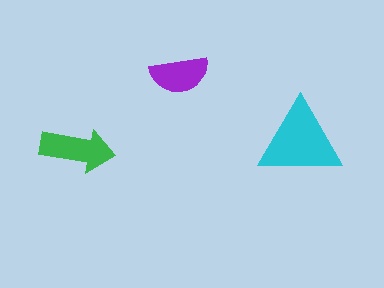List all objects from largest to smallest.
The cyan triangle, the green arrow, the purple semicircle.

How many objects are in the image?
There are 3 objects in the image.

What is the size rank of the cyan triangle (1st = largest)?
1st.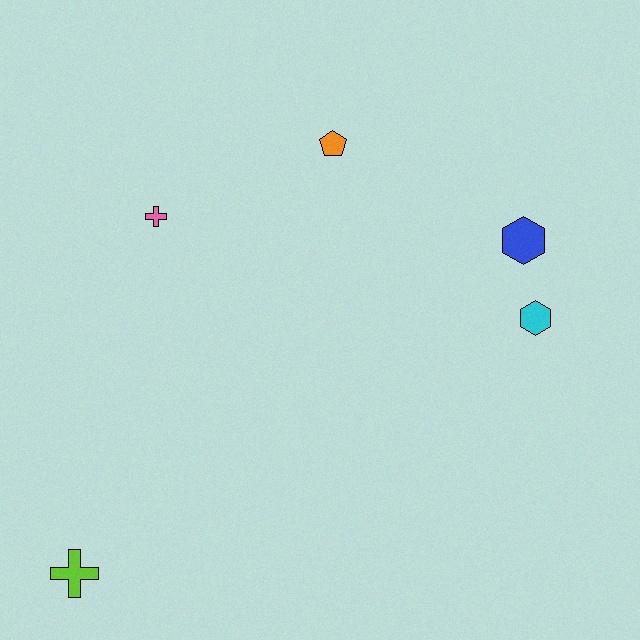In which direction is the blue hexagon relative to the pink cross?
The blue hexagon is to the right of the pink cross.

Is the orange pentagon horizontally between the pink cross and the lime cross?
No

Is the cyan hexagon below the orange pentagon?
Yes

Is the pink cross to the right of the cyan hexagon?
No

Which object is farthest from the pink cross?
The cyan hexagon is farthest from the pink cross.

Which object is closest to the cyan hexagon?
The blue hexagon is closest to the cyan hexagon.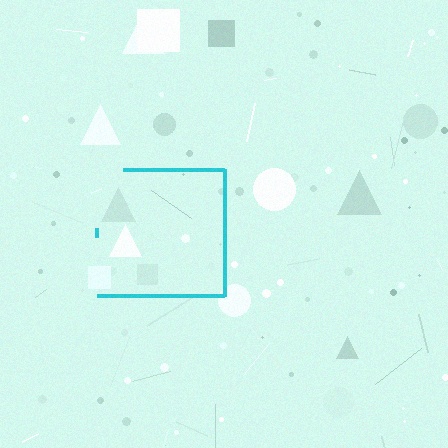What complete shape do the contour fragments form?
The contour fragments form a square.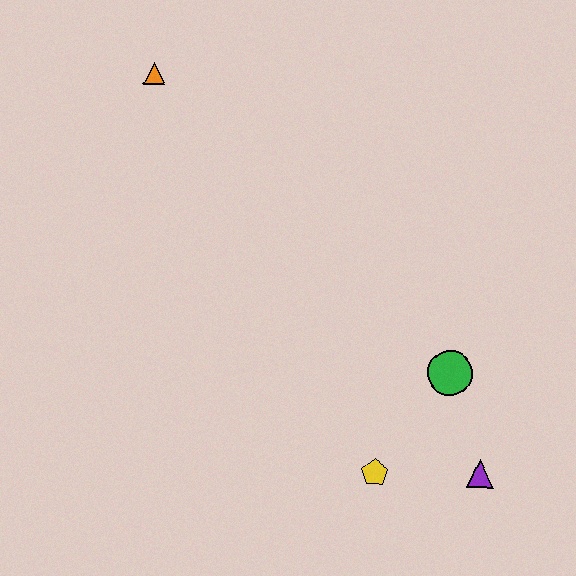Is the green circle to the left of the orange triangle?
No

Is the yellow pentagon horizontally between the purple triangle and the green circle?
No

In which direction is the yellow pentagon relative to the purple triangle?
The yellow pentagon is to the left of the purple triangle.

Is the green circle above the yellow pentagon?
Yes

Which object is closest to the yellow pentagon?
The purple triangle is closest to the yellow pentagon.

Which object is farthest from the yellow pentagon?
The orange triangle is farthest from the yellow pentagon.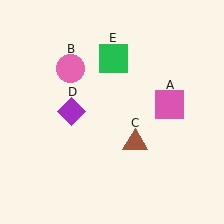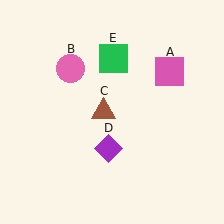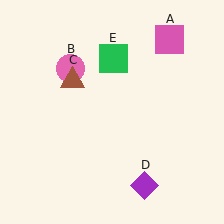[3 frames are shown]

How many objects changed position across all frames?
3 objects changed position: pink square (object A), brown triangle (object C), purple diamond (object D).